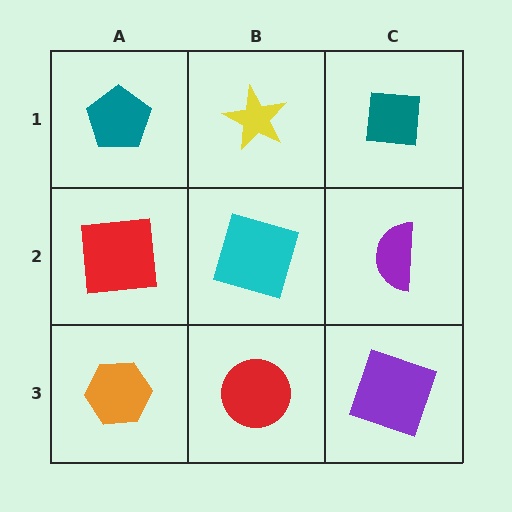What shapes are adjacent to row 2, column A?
A teal pentagon (row 1, column A), an orange hexagon (row 3, column A), a cyan square (row 2, column B).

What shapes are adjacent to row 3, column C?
A purple semicircle (row 2, column C), a red circle (row 3, column B).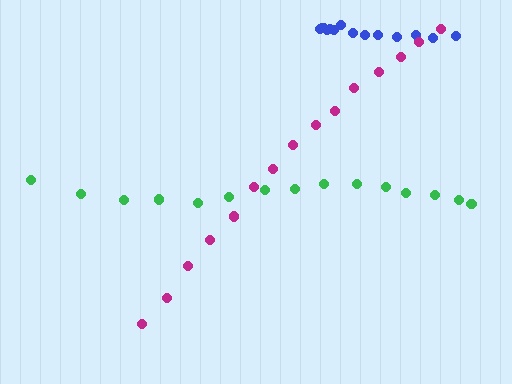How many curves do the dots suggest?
There are 3 distinct paths.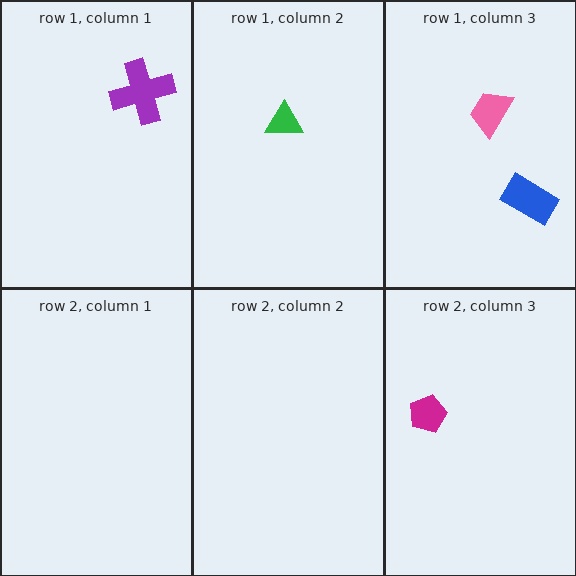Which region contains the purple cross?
The row 1, column 1 region.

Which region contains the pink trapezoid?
The row 1, column 3 region.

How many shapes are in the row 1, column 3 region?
2.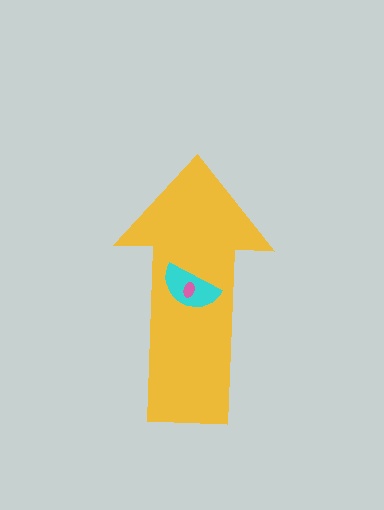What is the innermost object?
The pink ellipse.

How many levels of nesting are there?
3.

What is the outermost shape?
The yellow arrow.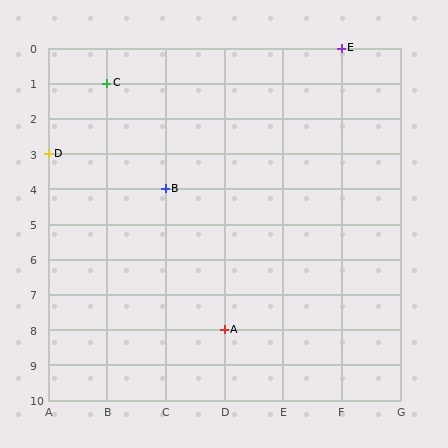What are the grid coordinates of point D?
Point D is at grid coordinates (A, 3).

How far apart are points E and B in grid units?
Points E and B are 3 columns and 4 rows apart (about 5.0 grid units diagonally).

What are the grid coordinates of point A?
Point A is at grid coordinates (D, 8).